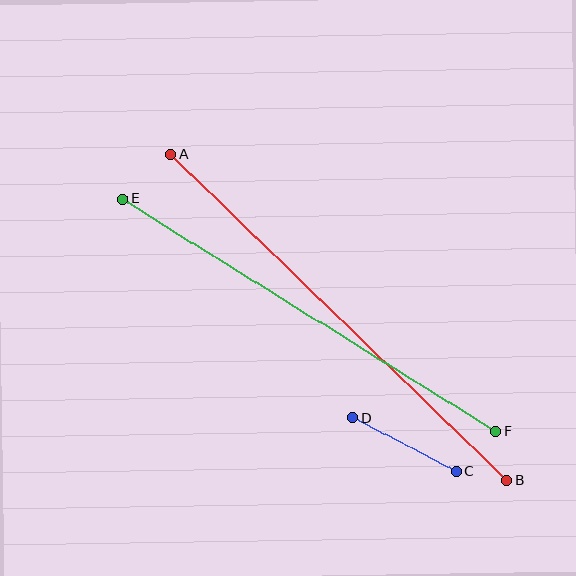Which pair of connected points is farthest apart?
Points A and B are farthest apart.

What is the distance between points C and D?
The distance is approximately 117 pixels.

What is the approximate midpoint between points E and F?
The midpoint is at approximately (309, 315) pixels.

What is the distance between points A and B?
The distance is approximately 468 pixels.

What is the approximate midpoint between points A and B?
The midpoint is at approximately (339, 317) pixels.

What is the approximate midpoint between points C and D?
The midpoint is at approximately (405, 445) pixels.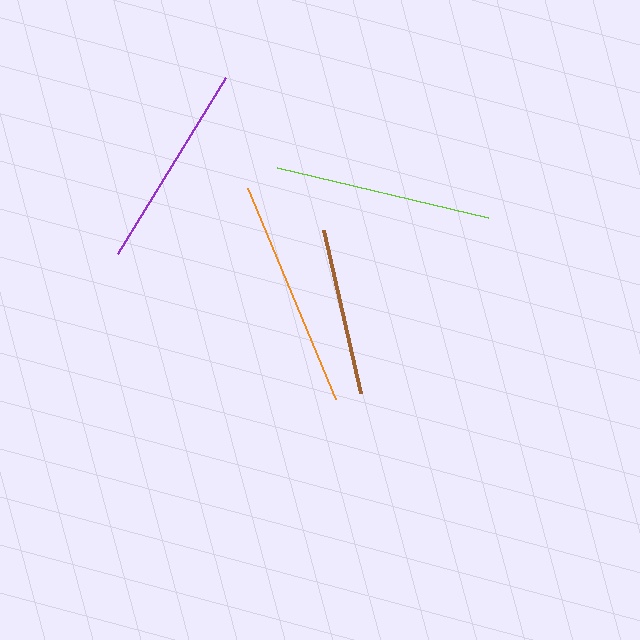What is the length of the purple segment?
The purple segment is approximately 206 pixels long.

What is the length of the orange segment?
The orange segment is approximately 229 pixels long.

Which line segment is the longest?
The orange line is the longest at approximately 229 pixels.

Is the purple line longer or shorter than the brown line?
The purple line is longer than the brown line.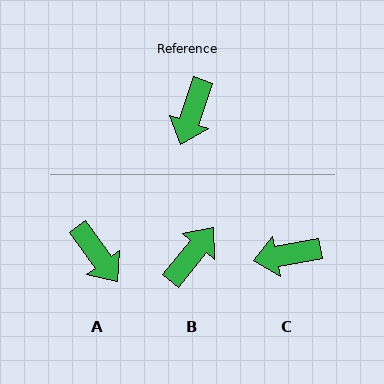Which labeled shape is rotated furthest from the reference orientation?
B, about 161 degrees away.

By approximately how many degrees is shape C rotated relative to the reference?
Approximately 60 degrees clockwise.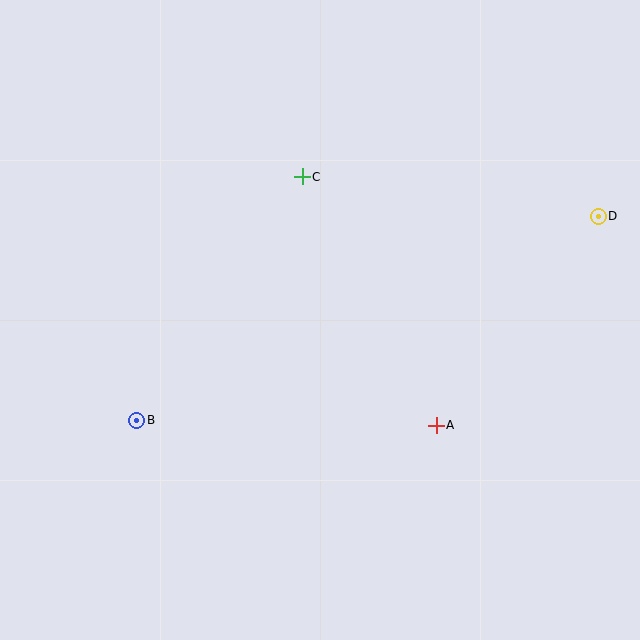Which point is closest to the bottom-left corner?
Point B is closest to the bottom-left corner.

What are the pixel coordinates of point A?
Point A is at (436, 425).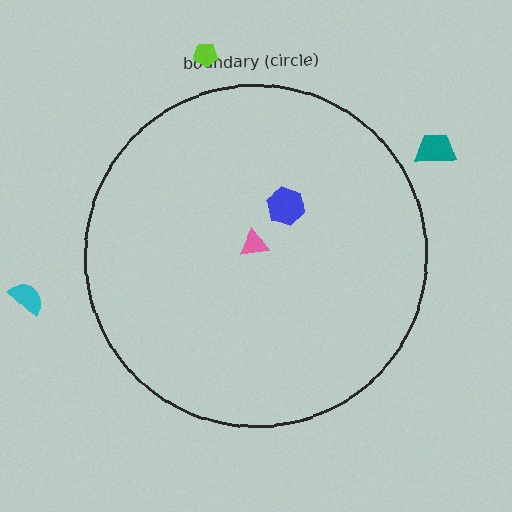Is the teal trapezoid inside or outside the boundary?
Outside.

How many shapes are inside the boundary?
2 inside, 3 outside.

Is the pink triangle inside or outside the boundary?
Inside.